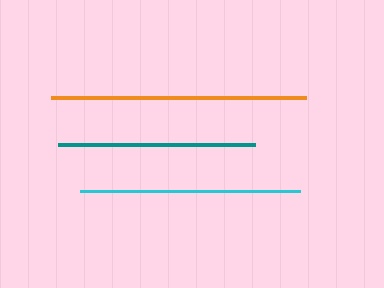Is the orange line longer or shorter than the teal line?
The orange line is longer than the teal line.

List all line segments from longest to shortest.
From longest to shortest: orange, cyan, teal.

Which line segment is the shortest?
The teal line is the shortest at approximately 198 pixels.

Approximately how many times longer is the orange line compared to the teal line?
The orange line is approximately 1.3 times the length of the teal line.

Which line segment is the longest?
The orange line is the longest at approximately 255 pixels.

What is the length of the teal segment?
The teal segment is approximately 198 pixels long.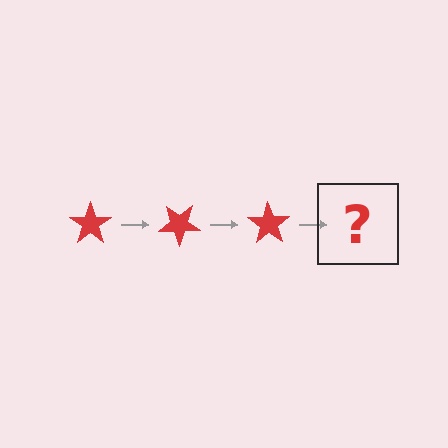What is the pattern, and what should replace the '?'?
The pattern is that the star rotates 35 degrees each step. The '?' should be a red star rotated 105 degrees.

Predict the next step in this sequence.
The next step is a red star rotated 105 degrees.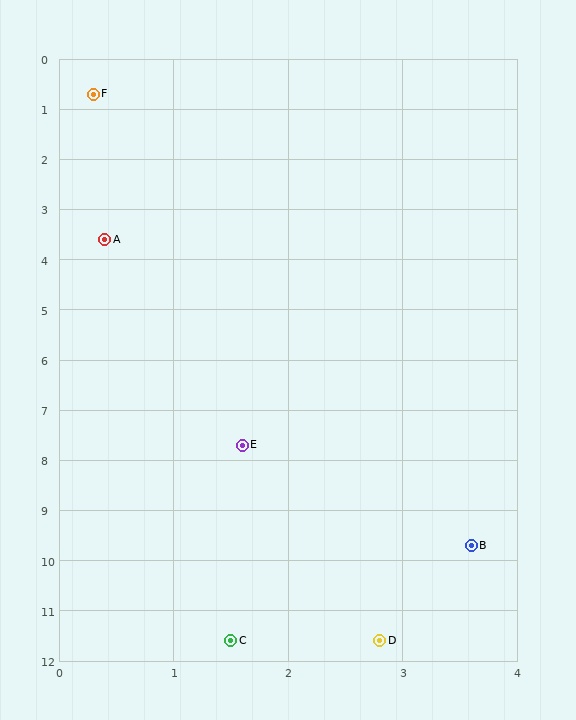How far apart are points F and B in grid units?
Points F and B are about 9.6 grid units apart.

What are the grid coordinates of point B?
Point B is at approximately (3.6, 9.7).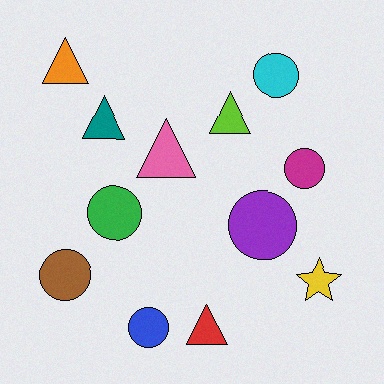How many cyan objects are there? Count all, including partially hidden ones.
There is 1 cyan object.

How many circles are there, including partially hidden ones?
There are 6 circles.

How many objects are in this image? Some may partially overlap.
There are 12 objects.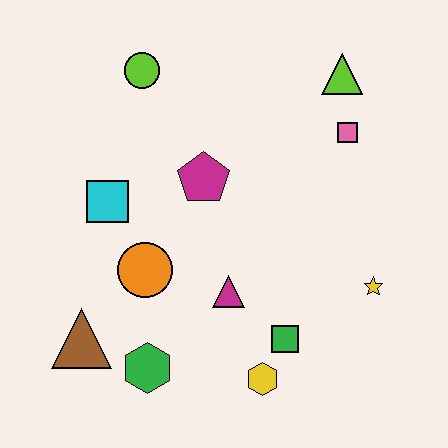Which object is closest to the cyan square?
The orange circle is closest to the cyan square.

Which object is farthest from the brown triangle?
The lime triangle is farthest from the brown triangle.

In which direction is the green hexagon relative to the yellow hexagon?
The green hexagon is to the left of the yellow hexagon.